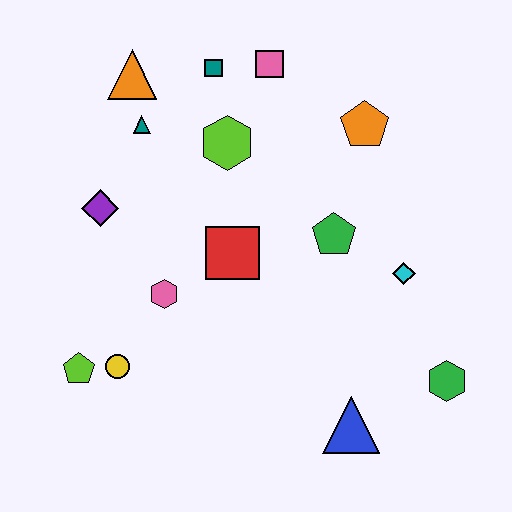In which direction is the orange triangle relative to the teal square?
The orange triangle is to the left of the teal square.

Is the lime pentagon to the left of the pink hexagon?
Yes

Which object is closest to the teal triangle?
The orange triangle is closest to the teal triangle.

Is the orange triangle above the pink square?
No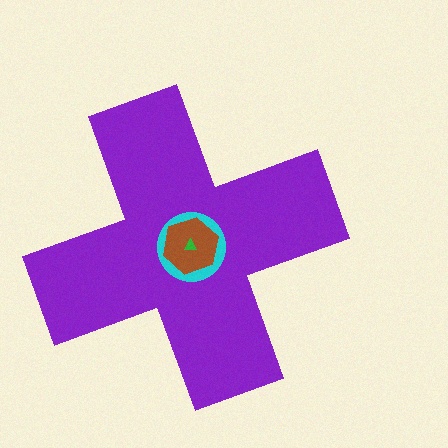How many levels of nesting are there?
4.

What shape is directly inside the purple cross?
The cyan circle.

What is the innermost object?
The green triangle.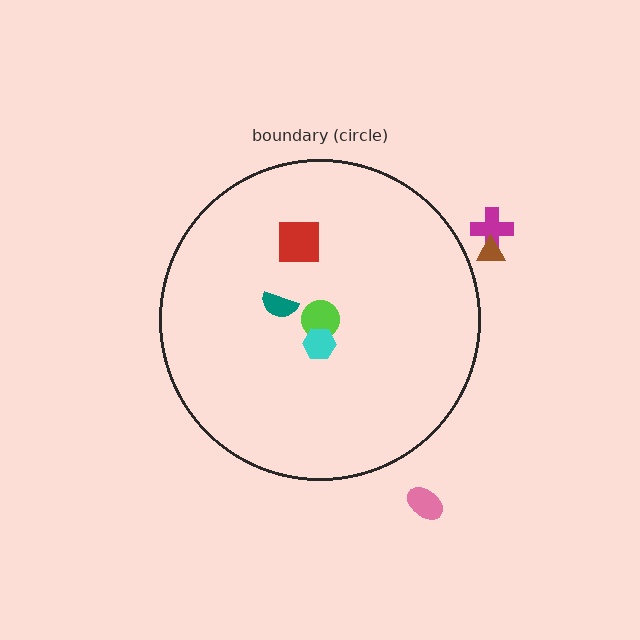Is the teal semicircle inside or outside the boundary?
Inside.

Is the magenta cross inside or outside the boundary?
Outside.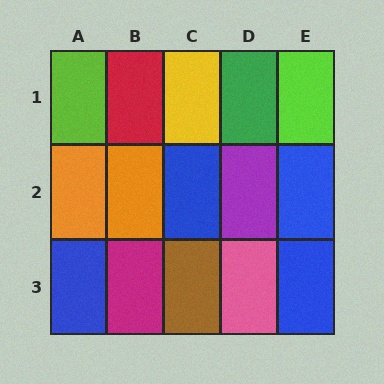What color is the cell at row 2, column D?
Purple.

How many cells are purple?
1 cell is purple.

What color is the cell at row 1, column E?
Lime.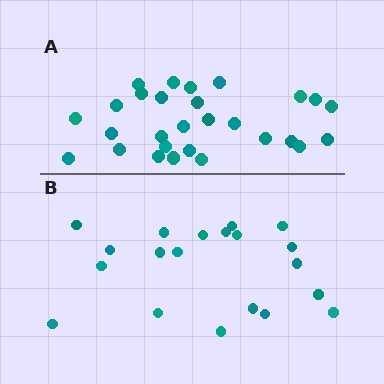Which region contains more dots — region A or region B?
Region A (the top region) has more dots.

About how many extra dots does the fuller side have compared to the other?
Region A has roughly 8 or so more dots than region B.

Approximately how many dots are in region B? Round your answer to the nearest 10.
About 20 dots.